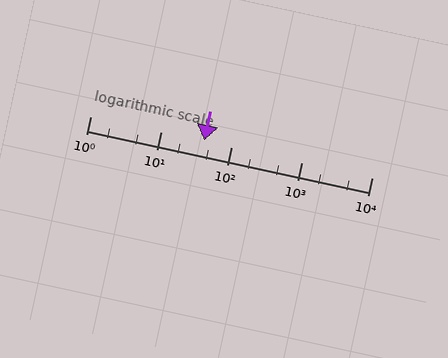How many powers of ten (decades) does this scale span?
The scale spans 4 decades, from 1 to 10000.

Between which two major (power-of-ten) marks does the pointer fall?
The pointer is between 10 and 100.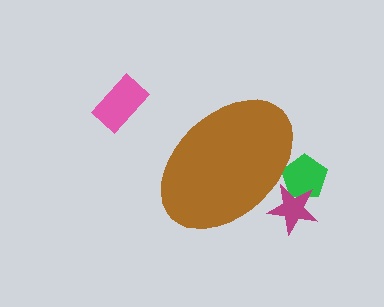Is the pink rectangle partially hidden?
No, the pink rectangle is fully visible.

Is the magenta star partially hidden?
Yes, the magenta star is partially hidden behind the brown ellipse.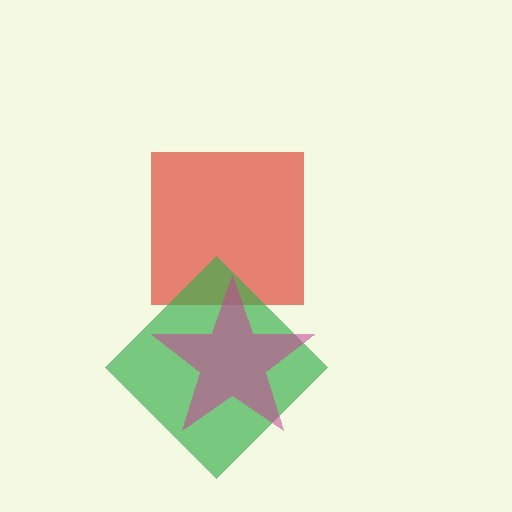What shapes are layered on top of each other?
The layered shapes are: a red square, a green diamond, a magenta star.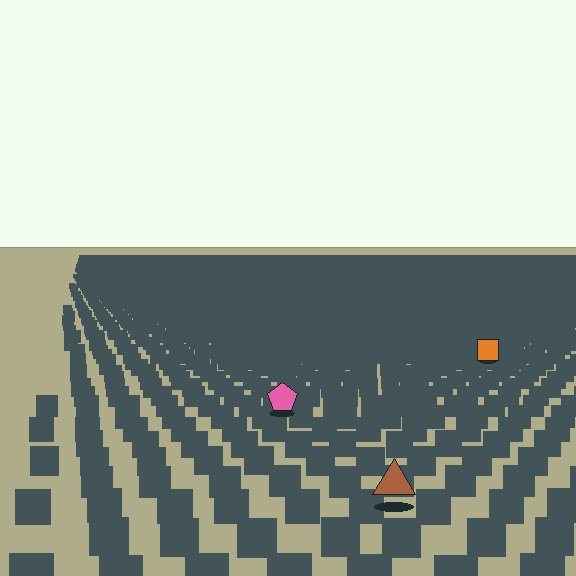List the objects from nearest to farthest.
From nearest to farthest: the brown triangle, the pink pentagon, the orange square.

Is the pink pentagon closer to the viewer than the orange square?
Yes. The pink pentagon is closer — you can tell from the texture gradient: the ground texture is coarser near it.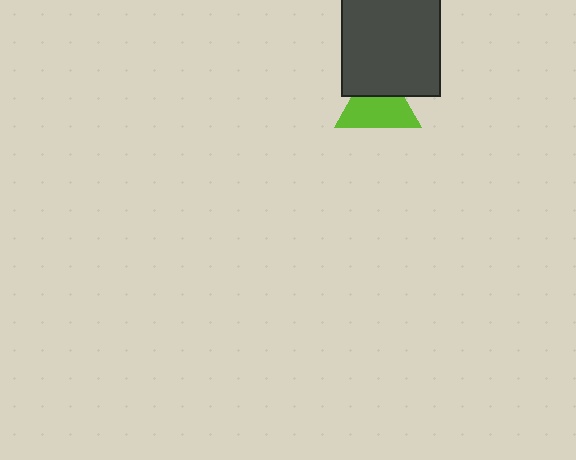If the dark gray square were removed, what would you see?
You would see the complete lime triangle.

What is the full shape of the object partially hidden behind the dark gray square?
The partially hidden object is a lime triangle.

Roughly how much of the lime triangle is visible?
About half of it is visible (roughly 63%).